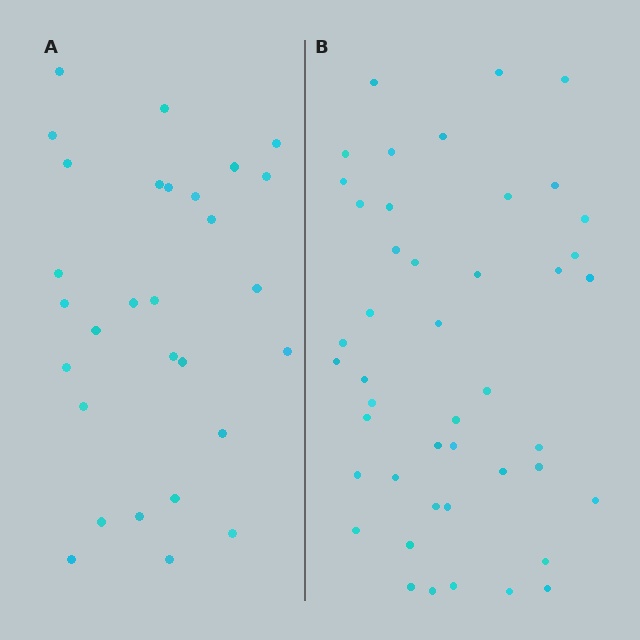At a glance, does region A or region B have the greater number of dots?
Region B (the right region) has more dots.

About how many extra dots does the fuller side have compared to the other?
Region B has approximately 15 more dots than region A.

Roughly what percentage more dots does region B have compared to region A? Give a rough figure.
About 55% more.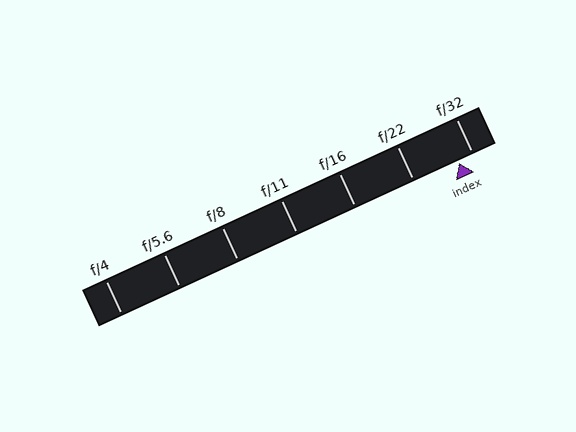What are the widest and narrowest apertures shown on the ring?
The widest aperture shown is f/4 and the narrowest is f/32.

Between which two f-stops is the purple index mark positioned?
The index mark is between f/22 and f/32.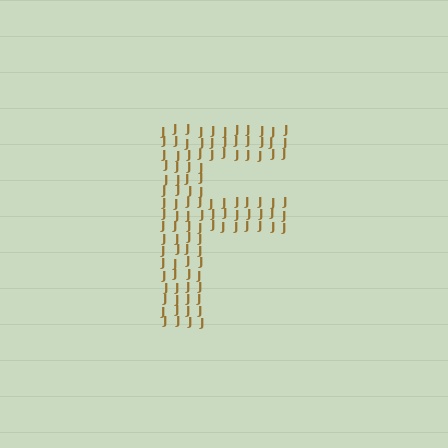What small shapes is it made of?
It is made of small letter J's.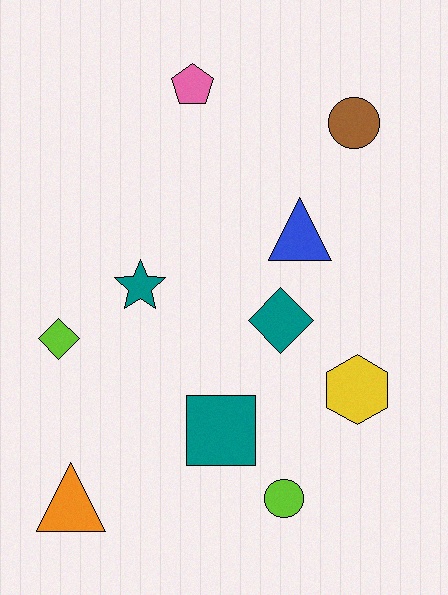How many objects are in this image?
There are 10 objects.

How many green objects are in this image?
There are no green objects.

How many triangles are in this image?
There are 2 triangles.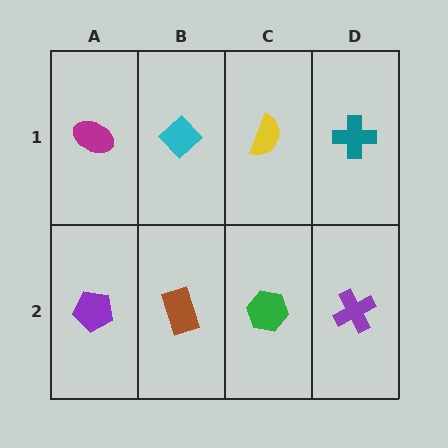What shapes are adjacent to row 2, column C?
A yellow semicircle (row 1, column C), a brown rectangle (row 2, column B), a purple cross (row 2, column D).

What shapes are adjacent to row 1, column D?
A purple cross (row 2, column D), a yellow semicircle (row 1, column C).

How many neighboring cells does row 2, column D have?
2.